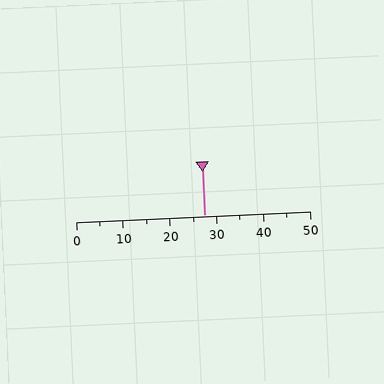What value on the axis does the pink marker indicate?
The marker indicates approximately 27.5.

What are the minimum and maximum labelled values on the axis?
The axis runs from 0 to 50.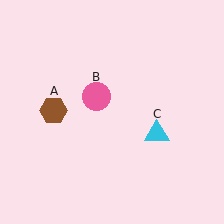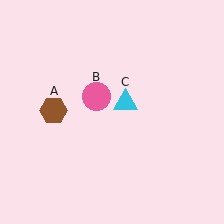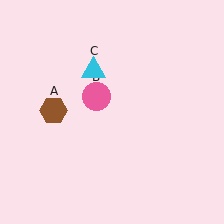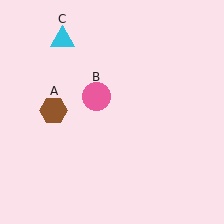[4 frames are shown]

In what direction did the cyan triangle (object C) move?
The cyan triangle (object C) moved up and to the left.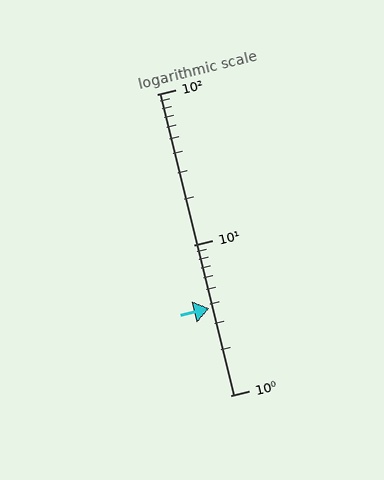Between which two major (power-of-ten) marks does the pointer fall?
The pointer is between 1 and 10.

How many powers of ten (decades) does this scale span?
The scale spans 2 decades, from 1 to 100.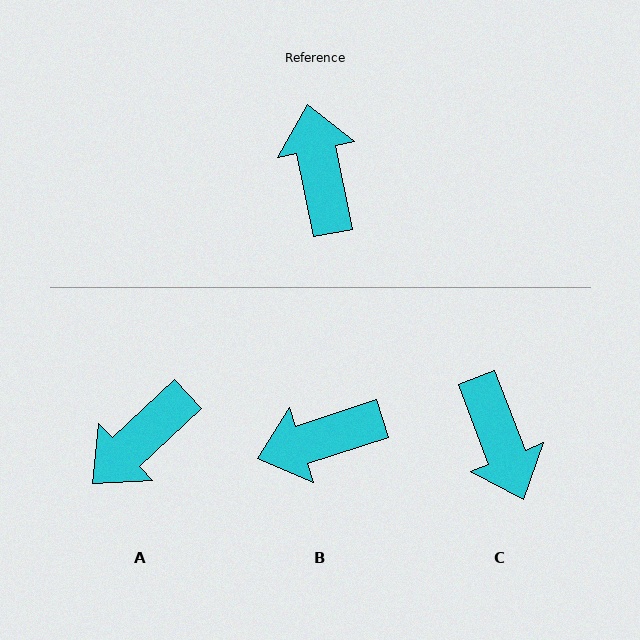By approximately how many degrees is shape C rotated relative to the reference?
Approximately 170 degrees clockwise.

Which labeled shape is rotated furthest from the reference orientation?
C, about 170 degrees away.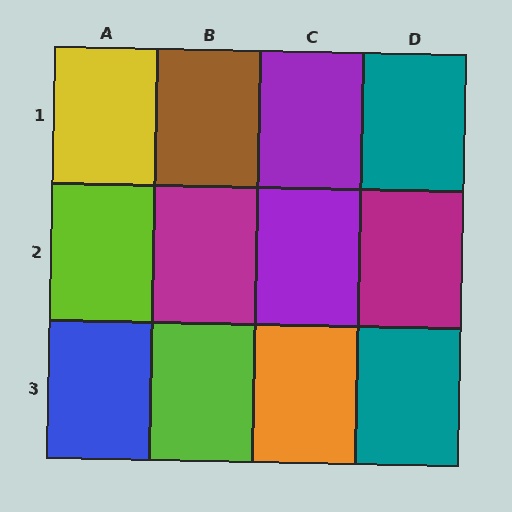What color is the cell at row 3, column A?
Blue.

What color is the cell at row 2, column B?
Magenta.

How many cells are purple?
2 cells are purple.